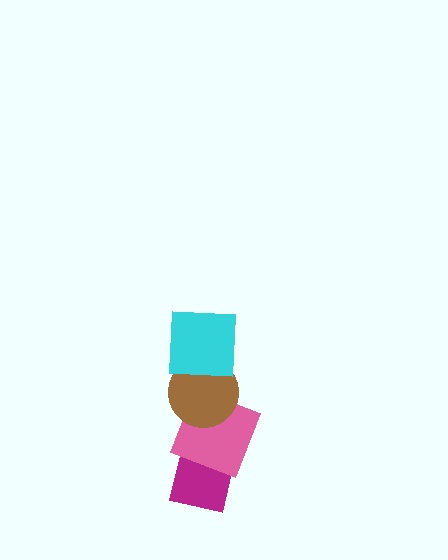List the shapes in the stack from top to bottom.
From top to bottom: the cyan square, the brown circle, the pink square, the magenta square.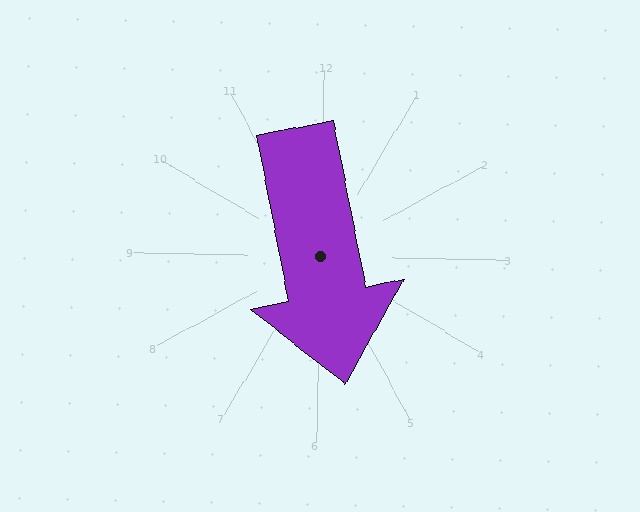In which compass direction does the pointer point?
South.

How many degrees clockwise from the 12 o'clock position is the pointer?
Approximately 168 degrees.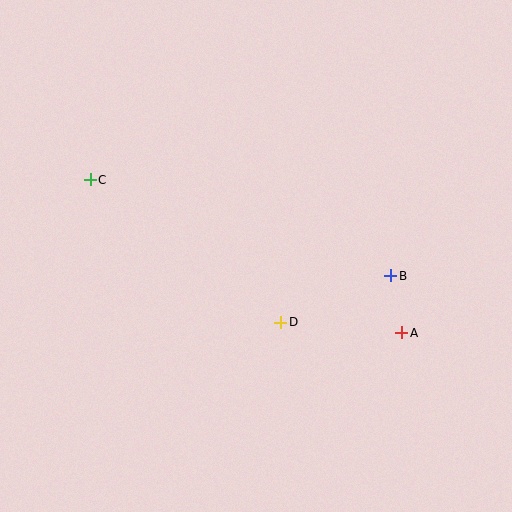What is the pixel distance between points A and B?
The distance between A and B is 58 pixels.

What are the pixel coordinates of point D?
Point D is at (281, 322).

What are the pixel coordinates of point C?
Point C is at (90, 180).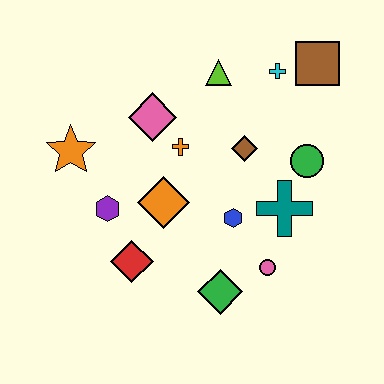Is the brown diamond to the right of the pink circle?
No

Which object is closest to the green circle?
The teal cross is closest to the green circle.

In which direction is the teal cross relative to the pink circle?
The teal cross is above the pink circle.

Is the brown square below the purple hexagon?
No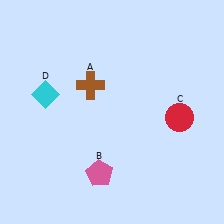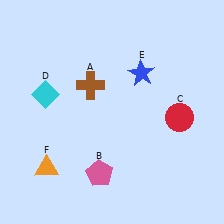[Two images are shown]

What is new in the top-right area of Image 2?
A blue star (E) was added in the top-right area of Image 2.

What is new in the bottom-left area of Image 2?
An orange triangle (F) was added in the bottom-left area of Image 2.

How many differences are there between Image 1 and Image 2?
There are 2 differences between the two images.